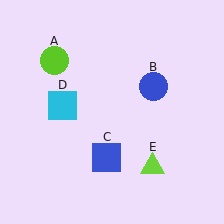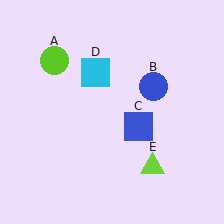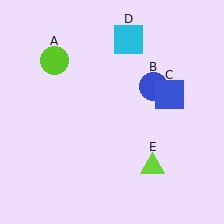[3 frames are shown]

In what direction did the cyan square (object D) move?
The cyan square (object D) moved up and to the right.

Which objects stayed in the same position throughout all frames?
Lime circle (object A) and blue circle (object B) and lime triangle (object E) remained stationary.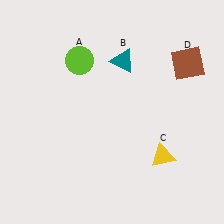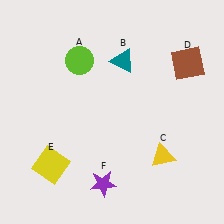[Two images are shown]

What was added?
A yellow square (E), a purple star (F) were added in Image 2.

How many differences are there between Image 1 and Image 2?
There are 2 differences between the two images.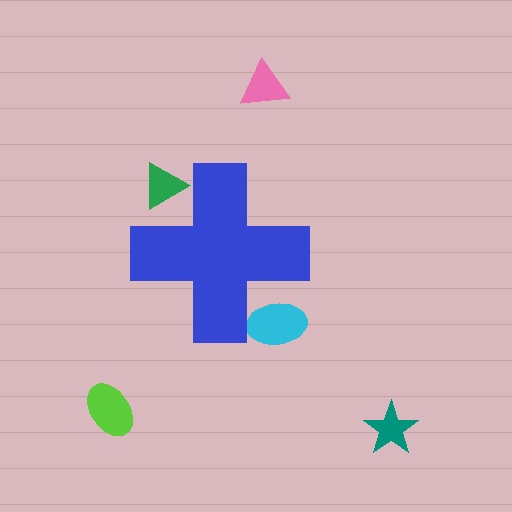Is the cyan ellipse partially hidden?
Yes, the cyan ellipse is partially hidden behind the blue cross.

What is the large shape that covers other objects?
A blue cross.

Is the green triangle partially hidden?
Yes, the green triangle is partially hidden behind the blue cross.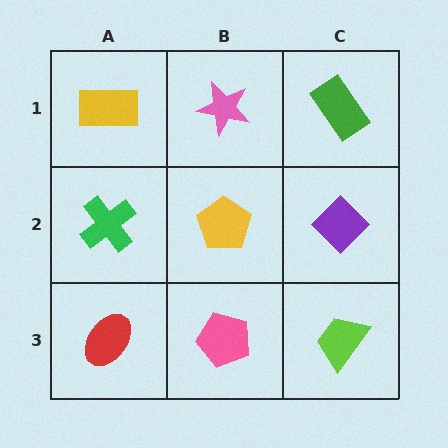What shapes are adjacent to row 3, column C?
A purple diamond (row 2, column C), a pink pentagon (row 3, column B).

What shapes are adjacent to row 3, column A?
A green cross (row 2, column A), a pink pentagon (row 3, column B).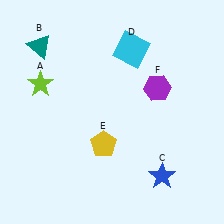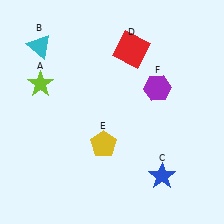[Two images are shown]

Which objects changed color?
B changed from teal to cyan. D changed from cyan to red.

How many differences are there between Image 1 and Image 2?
There are 2 differences between the two images.